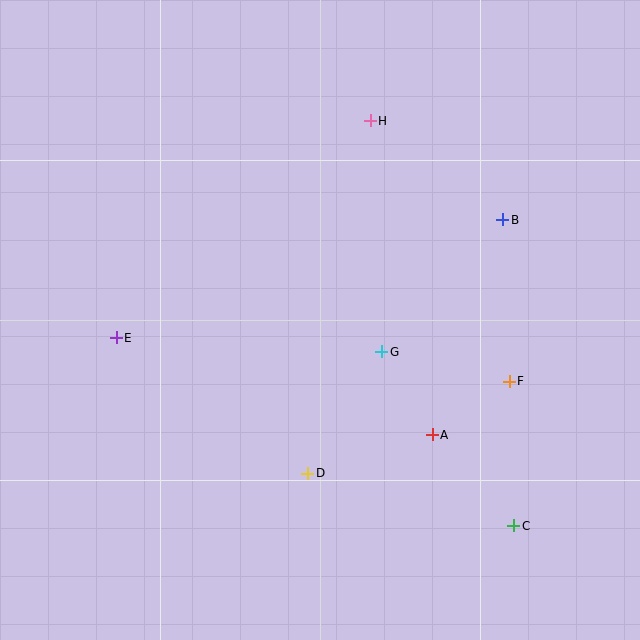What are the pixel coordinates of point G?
Point G is at (382, 352).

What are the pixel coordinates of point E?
Point E is at (116, 338).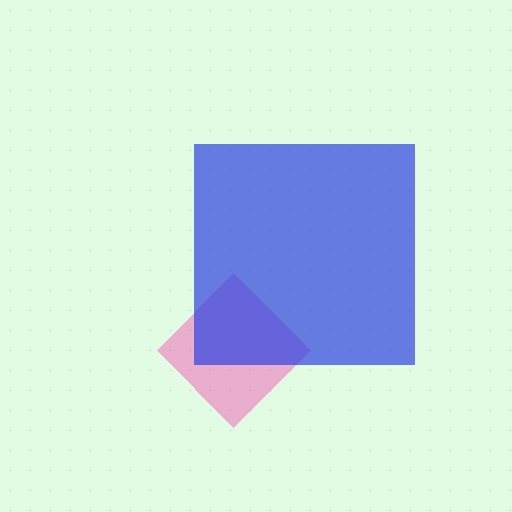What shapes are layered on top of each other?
The layered shapes are: a pink diamond, a blue square.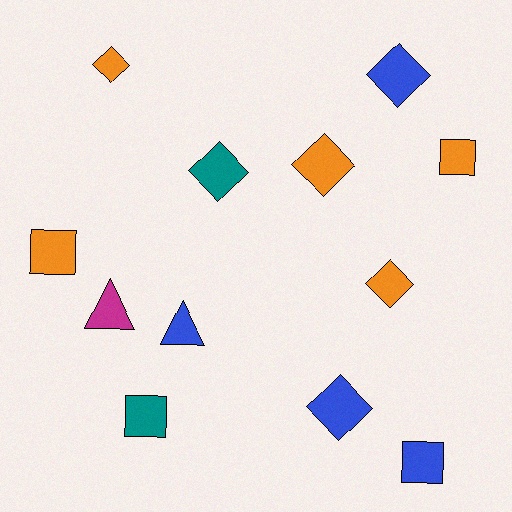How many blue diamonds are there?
There are 2 blue diamonds.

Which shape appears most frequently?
Diamond, with 6 objects.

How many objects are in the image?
There are 12 objects.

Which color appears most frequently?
Orange, with 5 objects.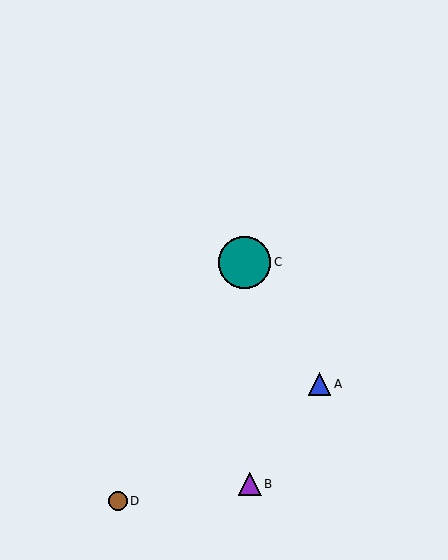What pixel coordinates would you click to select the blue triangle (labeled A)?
Click at (319, 384) to select the blue triangle A.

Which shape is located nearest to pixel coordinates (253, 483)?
The purple triangle (labeled B) at (250, 484) is nearest to that location.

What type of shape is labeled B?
Shape B is a purple triangle.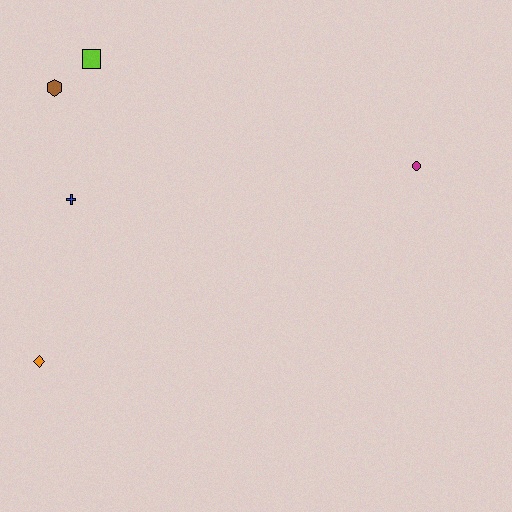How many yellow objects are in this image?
There are no yellow objects.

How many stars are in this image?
There are no stars.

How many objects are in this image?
There are 5 objects.